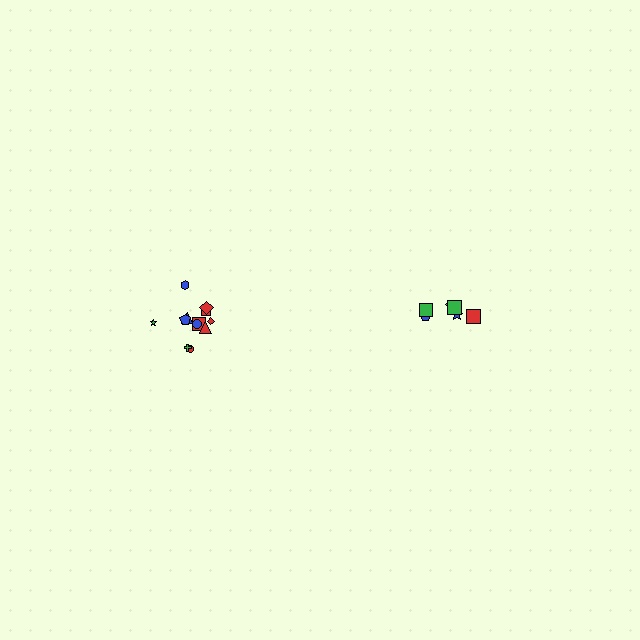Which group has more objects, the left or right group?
The left group.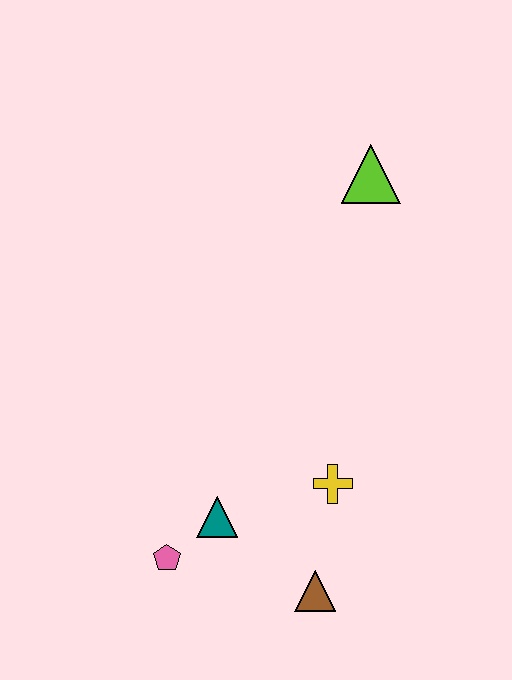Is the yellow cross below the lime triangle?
Yes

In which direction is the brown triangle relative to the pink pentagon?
The brown triangle is to the right of the pink pentagon.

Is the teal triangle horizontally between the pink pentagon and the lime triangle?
Yes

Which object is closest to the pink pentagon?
The teal triangle is closest to the pink pentagon.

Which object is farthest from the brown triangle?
The lime triangle is farthest from the brown triangle.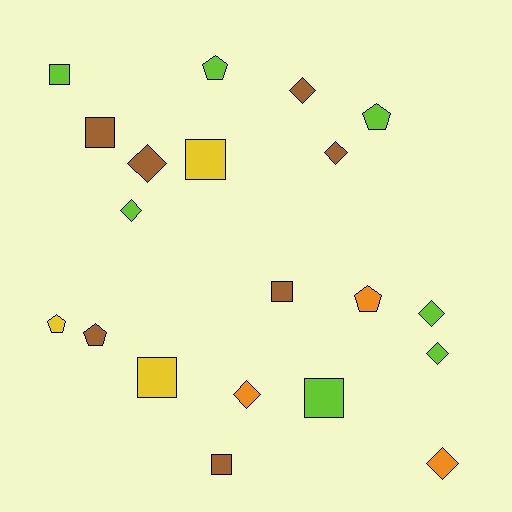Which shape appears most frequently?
Diamond, with 8 objects.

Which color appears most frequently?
Brown, with 7 objects.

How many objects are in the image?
There are 20 objects.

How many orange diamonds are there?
There are 2 orange diamonds.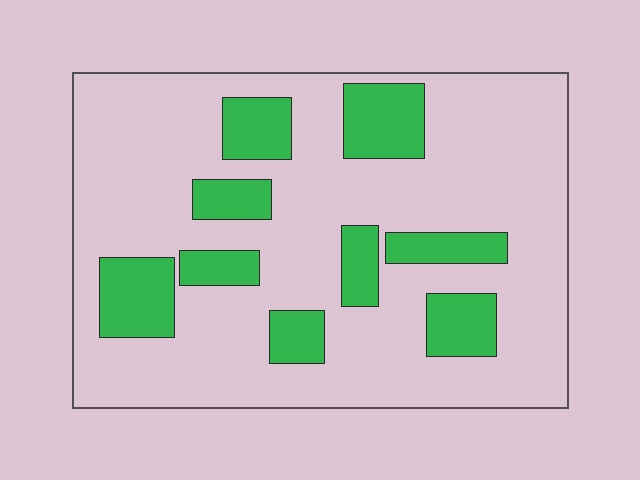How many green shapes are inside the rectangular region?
9.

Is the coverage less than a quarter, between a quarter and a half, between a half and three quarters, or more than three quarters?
Less than a quarter.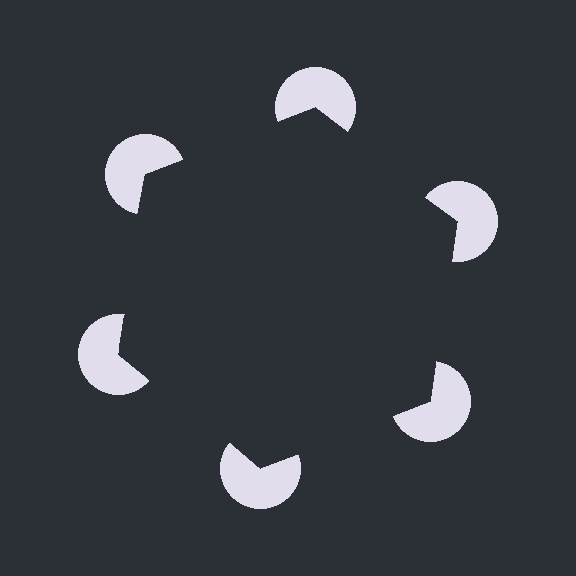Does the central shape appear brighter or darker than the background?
It typically appears slightly darker than the background, even though no actual brightness change is drawn.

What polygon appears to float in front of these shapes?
An illusory hexagon — its edges are inferred from the aligned wedge cuts in the pac-man discs, not physically drawn.